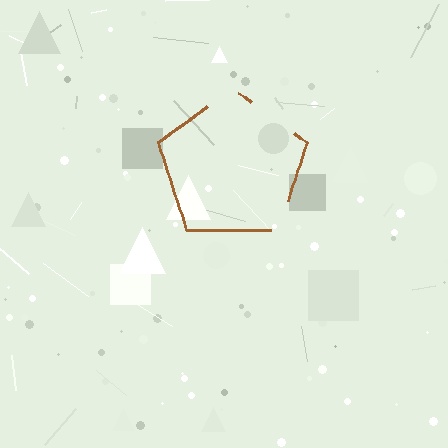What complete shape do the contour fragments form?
The contour fragments form a pentagon.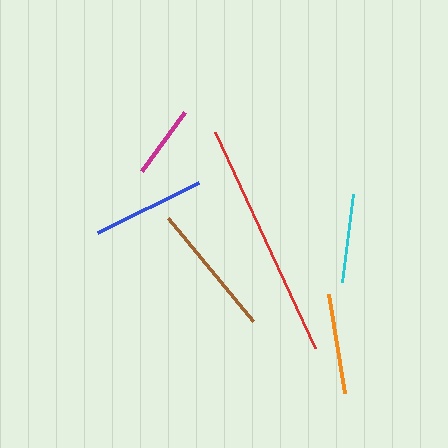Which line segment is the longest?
The red line is the longest at approximately 238 pixels.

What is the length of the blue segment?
The blue segment is approximately 113 pixels long.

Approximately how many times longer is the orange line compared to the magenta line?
The orange line is approximately 1.4 times the length of the magenta line.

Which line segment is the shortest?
The magenta line is the shortest at approximately 73 pixels.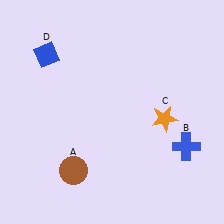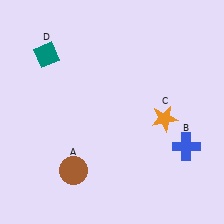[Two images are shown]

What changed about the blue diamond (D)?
In Image 1, D is blue. In Image 2, it changed to teal.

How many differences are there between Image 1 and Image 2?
There is 1 difference between the two images.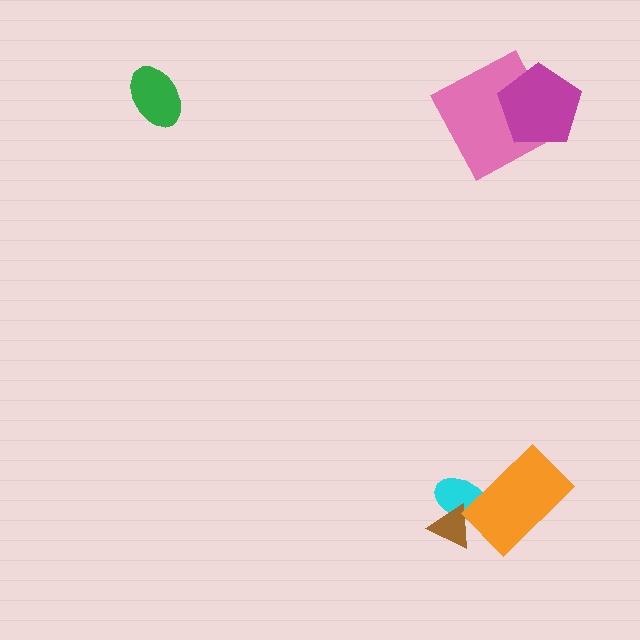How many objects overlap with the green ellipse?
0 objects overlap with the green ellipse.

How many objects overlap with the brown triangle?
1 object overlaps with the brown triangle.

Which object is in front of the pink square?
The magenta pentagon is in front of the pink square.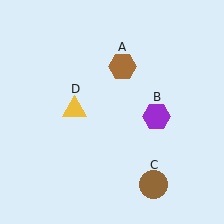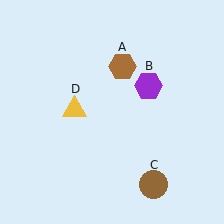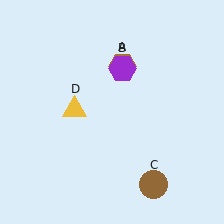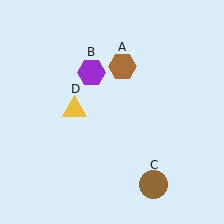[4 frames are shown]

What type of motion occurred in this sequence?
The purple hexagon (object B) rotated counterclockwise around the center of the scene.